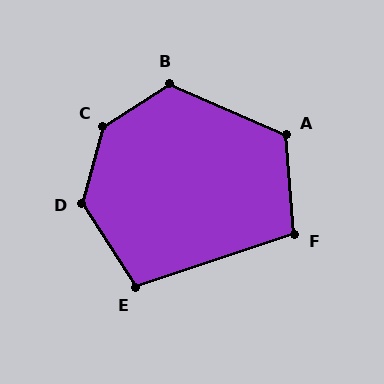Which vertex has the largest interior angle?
C, at approximately 138 degrees.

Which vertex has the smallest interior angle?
E, at approximately 104 degrees.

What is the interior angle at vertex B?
Approximately 124 degrees (obtuse).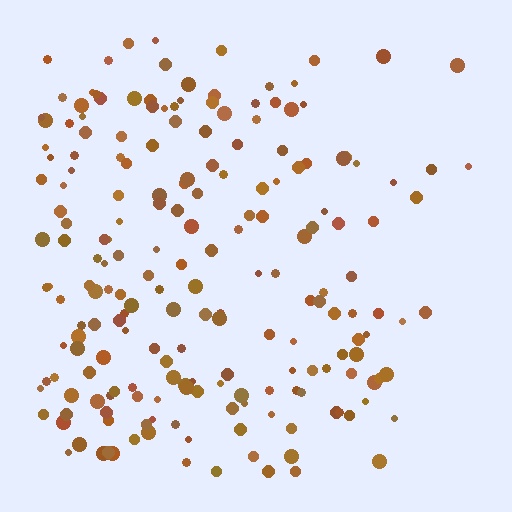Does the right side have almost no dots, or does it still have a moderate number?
Still a moderate number, just noticeably fewer than the left.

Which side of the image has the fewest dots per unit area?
The right.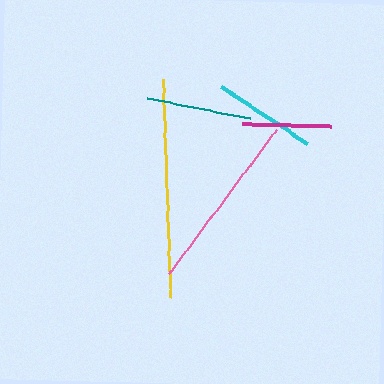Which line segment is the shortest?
The magenta line is the shortest at approximately 89 pixels.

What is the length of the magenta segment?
The magenta segment is approximately 89 pixels long.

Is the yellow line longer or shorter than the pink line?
The yellow line is longer than the pink line.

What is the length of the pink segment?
The pink segment is approximately 180 pixels long.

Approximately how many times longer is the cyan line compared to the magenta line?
The cyan line is approximately 1.2 times the length of the magenta line.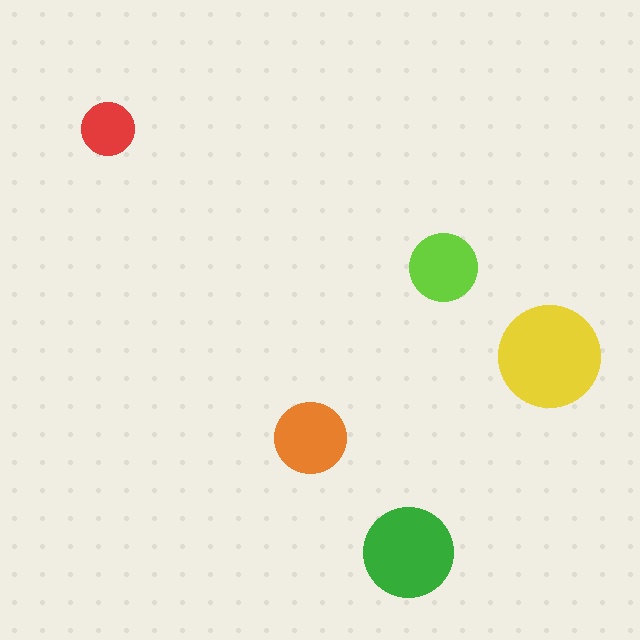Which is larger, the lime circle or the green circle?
The green one.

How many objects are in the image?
There are 5 objects in the image.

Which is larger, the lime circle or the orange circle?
The orange one.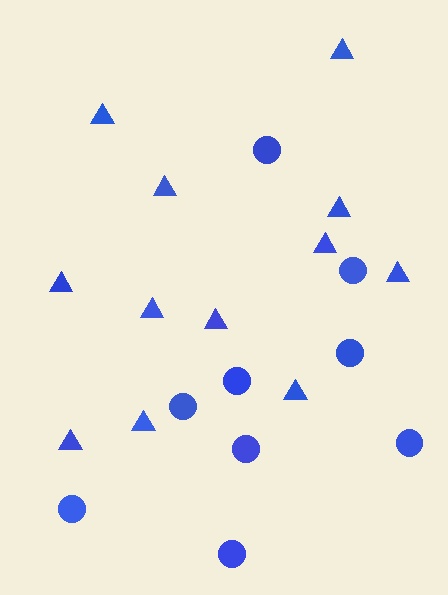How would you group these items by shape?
There are 2 groups: one group of triangles (12) and one group of circles (9).